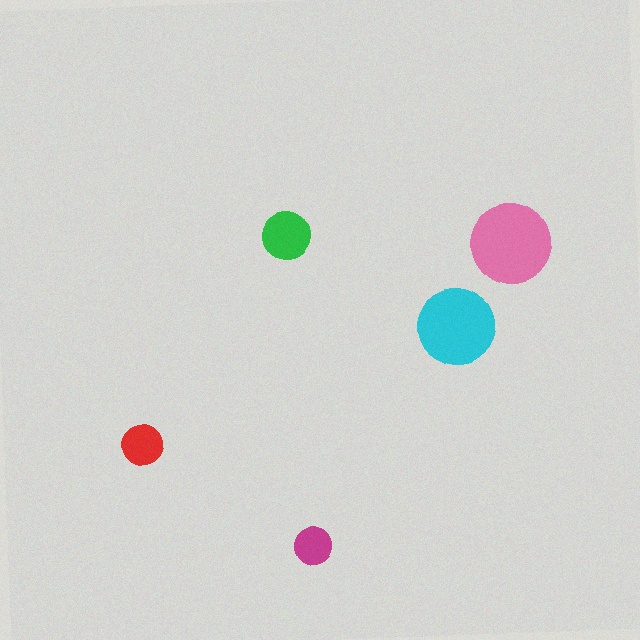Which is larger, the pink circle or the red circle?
The pink one.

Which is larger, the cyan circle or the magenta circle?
The cyan one.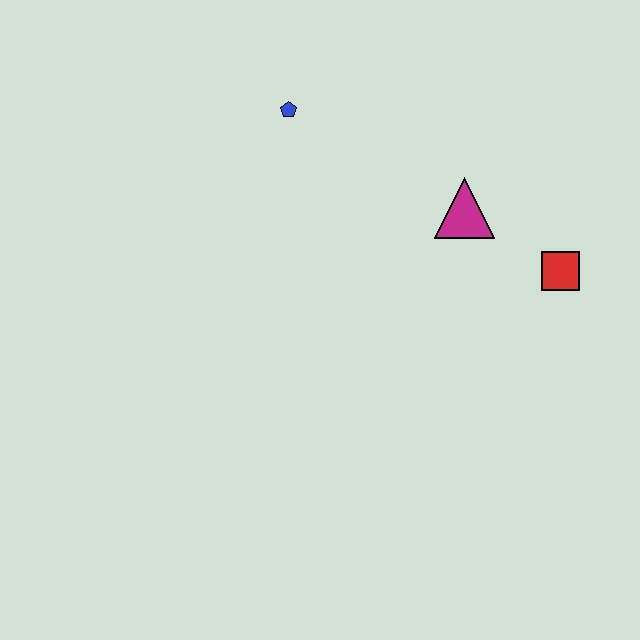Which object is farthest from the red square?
The blue pentagon is farthest from the red square.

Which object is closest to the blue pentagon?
The magenta triangle is closest to the blue pentagon.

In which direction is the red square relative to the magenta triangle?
The red square is to the right of the magenta triangle.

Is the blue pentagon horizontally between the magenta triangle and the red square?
No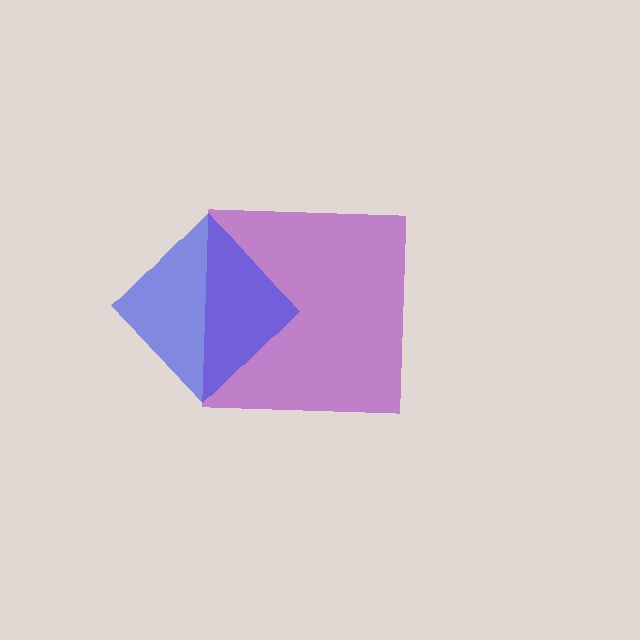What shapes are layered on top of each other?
The layered shapes are: a purple square, a blue diamond.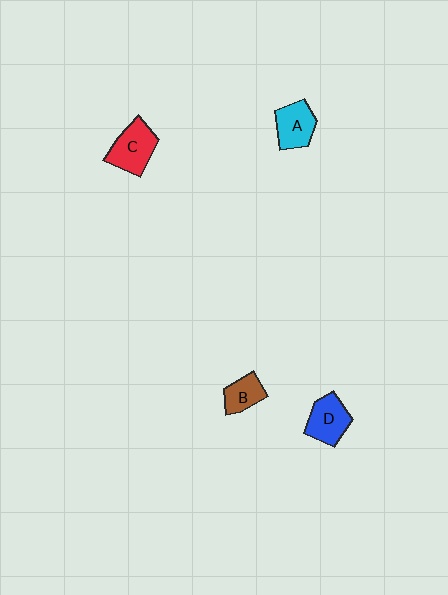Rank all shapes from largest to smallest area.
From largest to smallest: C (red), D (blue), A (cyan), B (brown).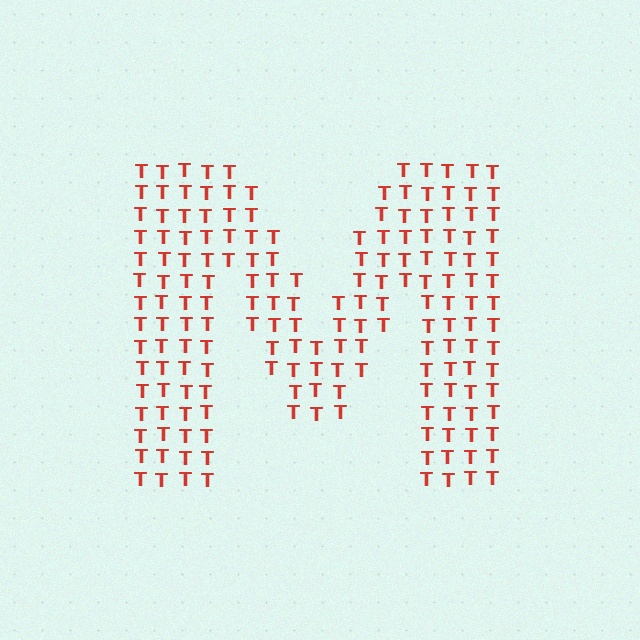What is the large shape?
The large shape is the letter M.